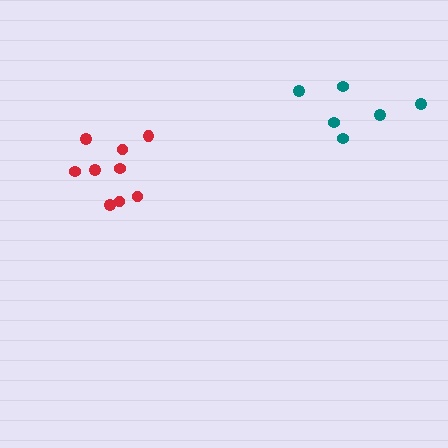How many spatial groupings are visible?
There are 2 spatial groupings.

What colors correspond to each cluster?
The clusters are colored: teal, red.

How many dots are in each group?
Group 1: 6 dots, Group 2: 9 dots (15 total).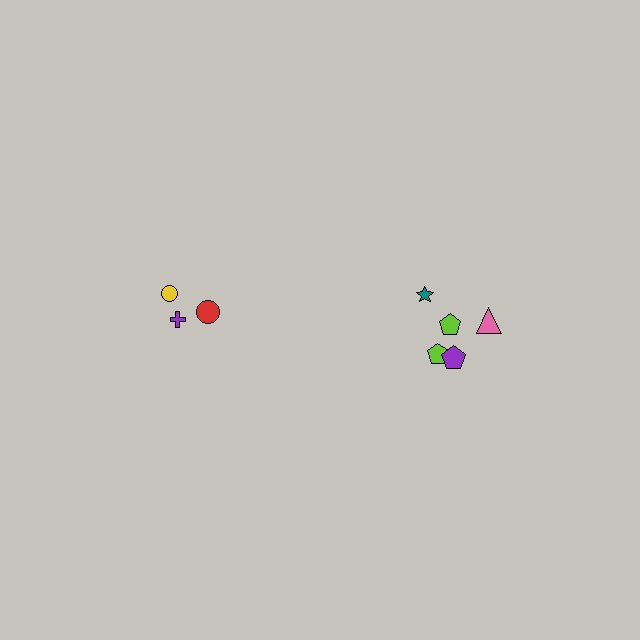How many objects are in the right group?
There are 5 objects.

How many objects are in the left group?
There are 3 objects.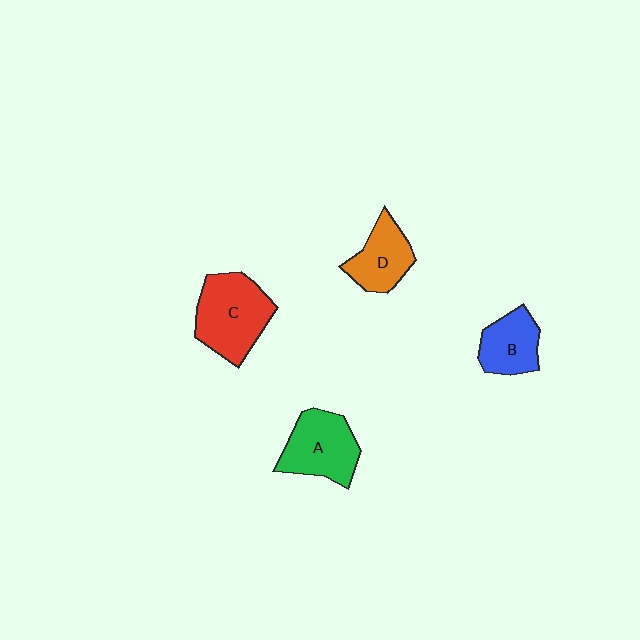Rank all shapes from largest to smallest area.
From largest to smallest: C (red), A (green), D (orange), B (blue).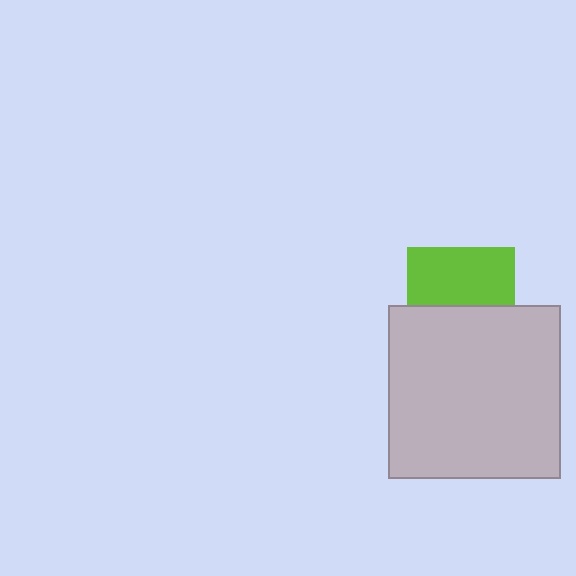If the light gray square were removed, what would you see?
You would see the complete lime square.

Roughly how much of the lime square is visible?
About half of it is visible (roughly 54%).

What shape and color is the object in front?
The object in front is a light gray square.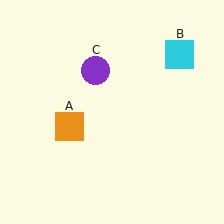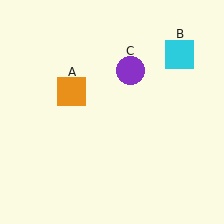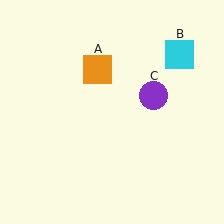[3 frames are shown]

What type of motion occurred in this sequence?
The orange square (object A), purple circle (object C) rotated clockwise around the center of the scene.